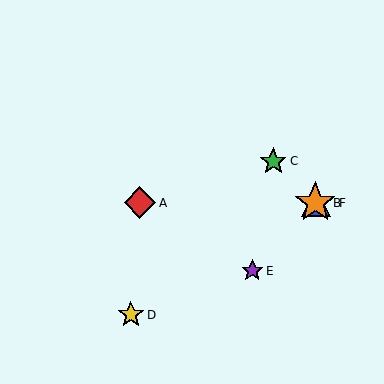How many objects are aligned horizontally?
3 objects (A, B, F) are aligned horizontally.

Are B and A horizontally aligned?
Yes, both are at y≈203.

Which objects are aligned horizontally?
Objects A, B, F are aligned horizontally.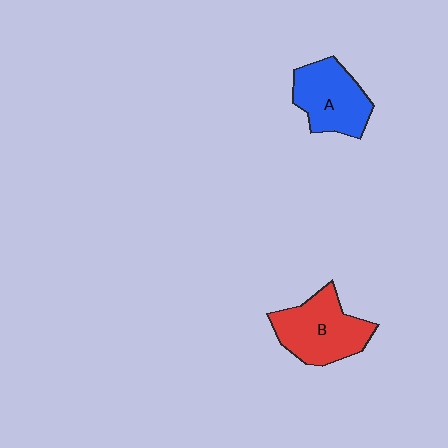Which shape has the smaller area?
Shape A (blue).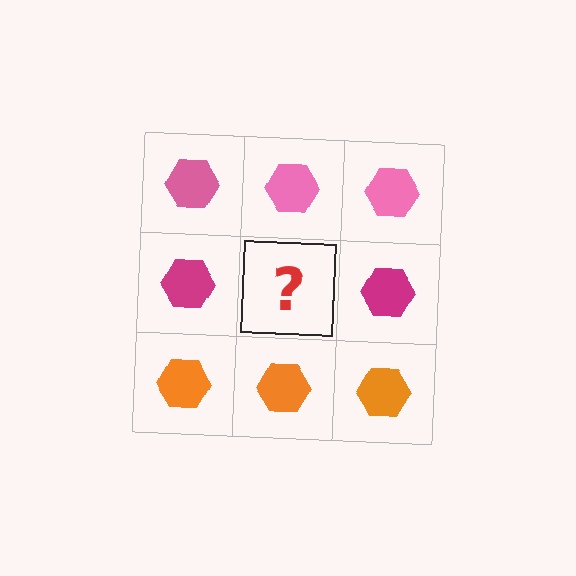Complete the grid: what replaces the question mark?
The question mark should be replaced with a magenta hexagon.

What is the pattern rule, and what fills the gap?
The rule is that each row has a consistent color. The gap should be filled with a magenta hexagon.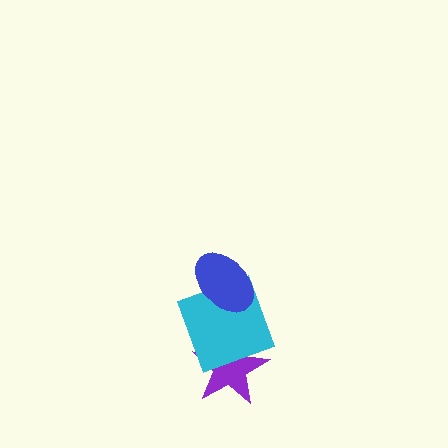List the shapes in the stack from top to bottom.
From top to bottom: the blue ellipse, the cyan square, the purple star.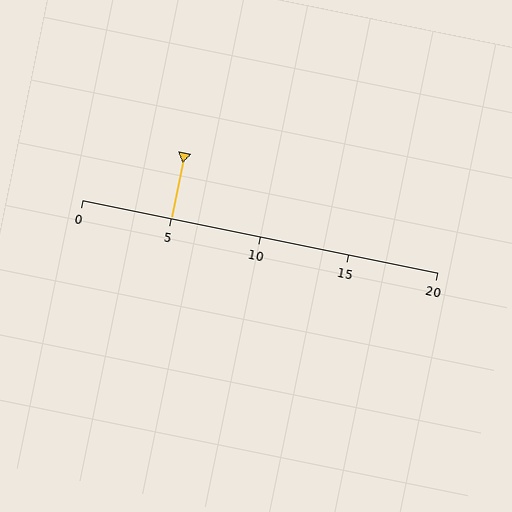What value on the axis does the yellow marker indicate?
The marker indicates approximately 5.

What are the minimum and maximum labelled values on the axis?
The axis runs from 0 to 20.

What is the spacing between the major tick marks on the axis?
The major ticks are spaced 5 apart.